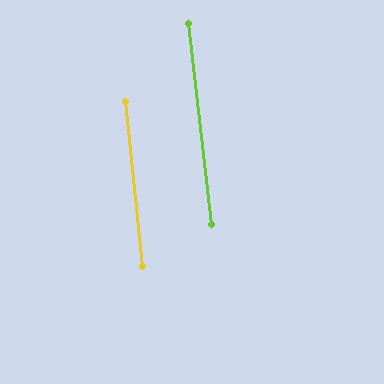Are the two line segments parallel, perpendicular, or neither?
Parallel — their directions differ by only 0.4°.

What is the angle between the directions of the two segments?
Approximately 0 degrees.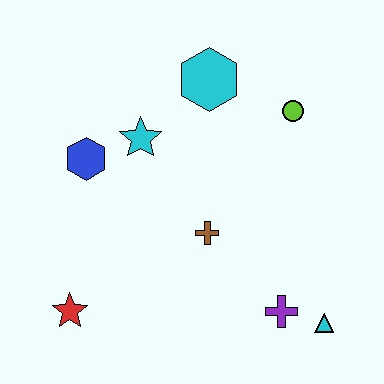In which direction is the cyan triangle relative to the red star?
The cyan triangle is to the right of the red star.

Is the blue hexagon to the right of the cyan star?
No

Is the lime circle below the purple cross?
No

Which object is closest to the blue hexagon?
The cyan star is closest to the blue hexagon.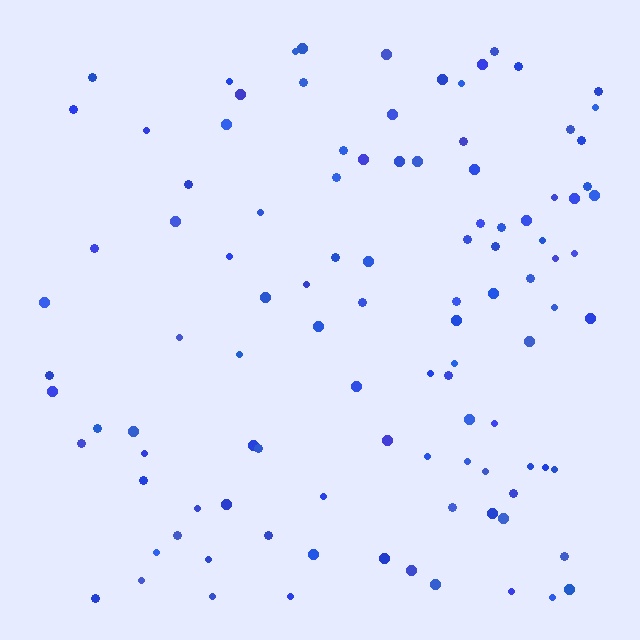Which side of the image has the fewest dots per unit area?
The left.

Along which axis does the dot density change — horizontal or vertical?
Horizontal.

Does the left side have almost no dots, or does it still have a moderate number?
Still a moderate number, just noticeably fewer than the right.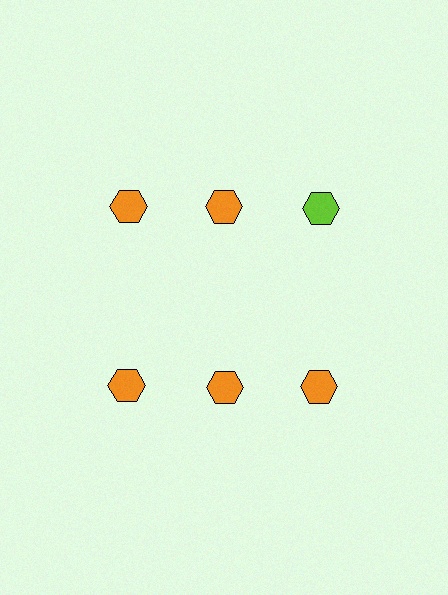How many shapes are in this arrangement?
There are 6 shapes arranged in a grid pattern.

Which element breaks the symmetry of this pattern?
The lime hexagon in the top row, center column breaks the symmetry. All other shapes are orange hexagons.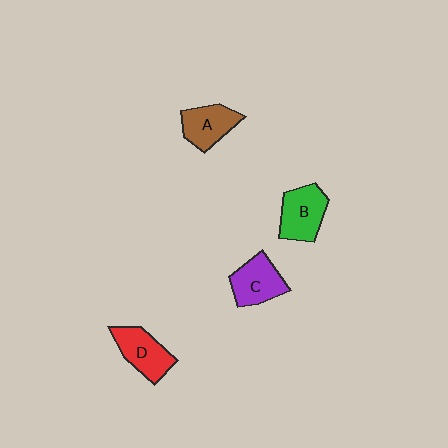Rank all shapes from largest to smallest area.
From largest to smallest: B (green), D (red), C (purple), A (brown).